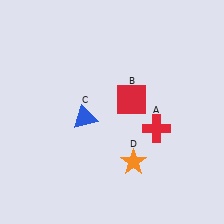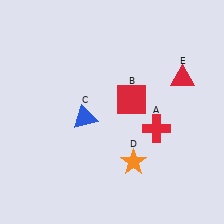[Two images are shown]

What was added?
A red triangle (E) was added in Image 2.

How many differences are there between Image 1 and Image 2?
There is 1 difference between the two images.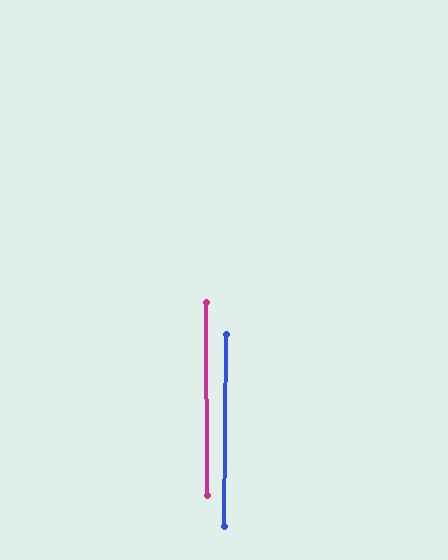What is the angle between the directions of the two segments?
Approximately 1 degree.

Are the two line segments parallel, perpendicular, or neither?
Parallel — their directions differ by only 0.8°.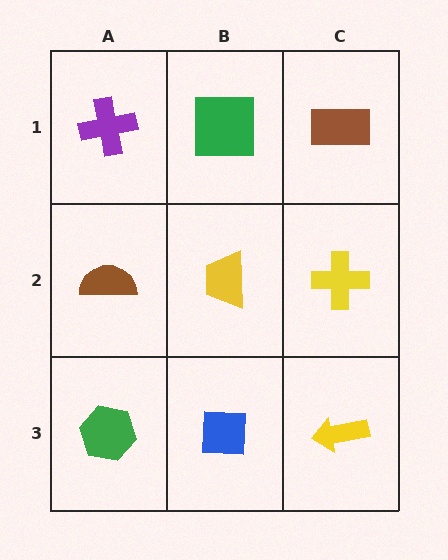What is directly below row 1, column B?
A yellow trapezoid.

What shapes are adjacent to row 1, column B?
A yellow trapezoid (row 2, column B), a purple cross (row 1, column A), a brown rectangle (row 1, column C).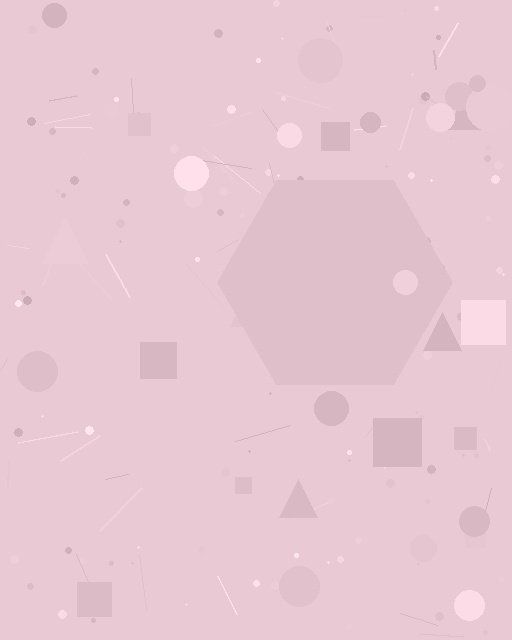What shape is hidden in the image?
A hexagon is hidden in the image.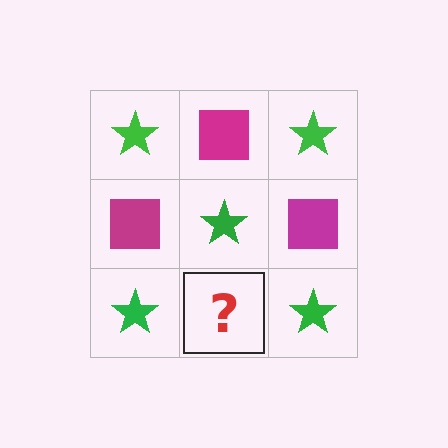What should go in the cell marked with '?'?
The missing cell should contain a magenta square.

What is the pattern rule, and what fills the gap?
The rule is that it alternates green star and magenta square in a checkerboard pattern. The gap should be filled with a magenta square.